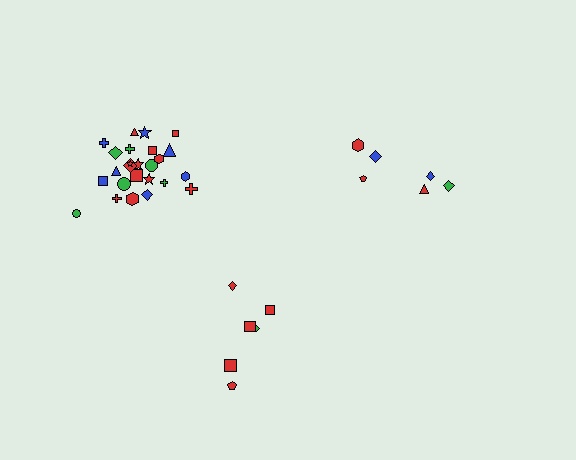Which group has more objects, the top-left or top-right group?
The top-left group.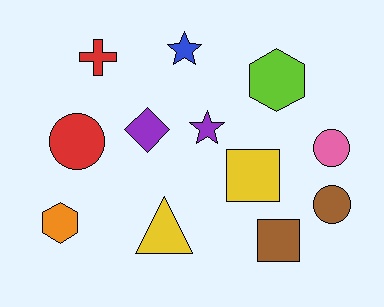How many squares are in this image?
There are 2 squares.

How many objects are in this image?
There are 12 objects.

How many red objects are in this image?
There are 2 red objects.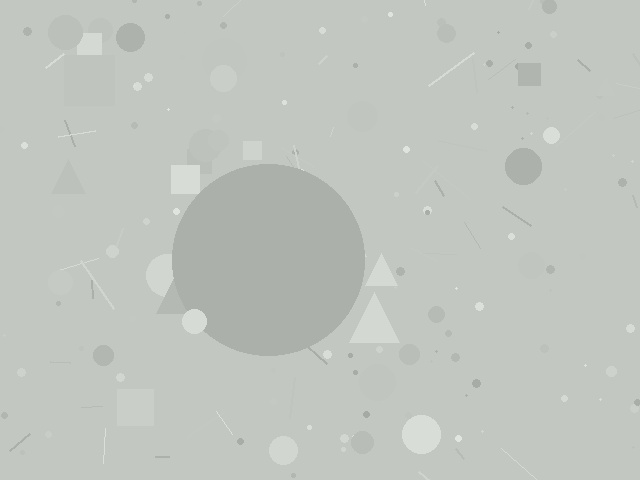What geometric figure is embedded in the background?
A circle is embedded in the background.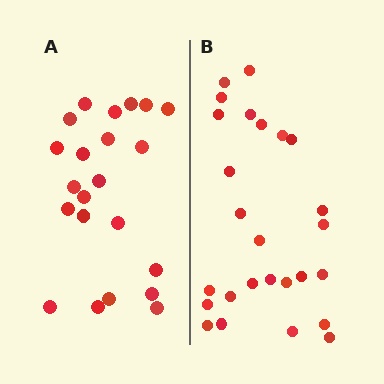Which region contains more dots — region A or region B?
Region B (the right region) has more dots.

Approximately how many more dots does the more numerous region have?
Region B has about 4 more dots than region A.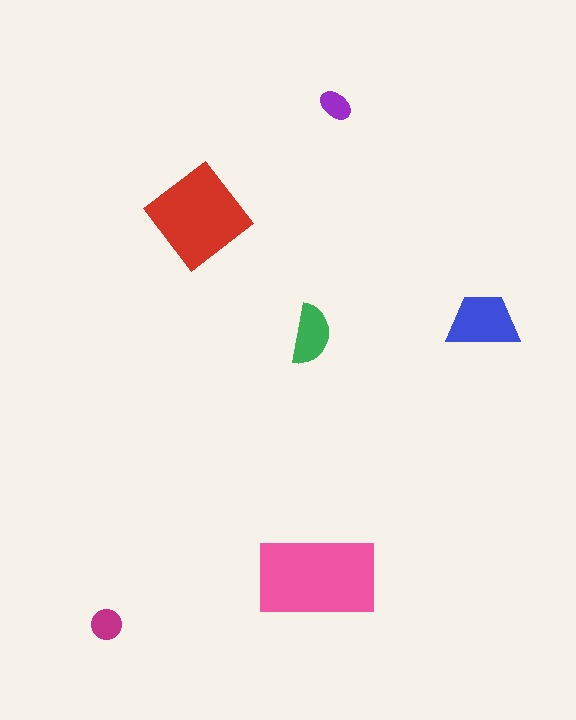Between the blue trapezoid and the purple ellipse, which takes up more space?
The blue trapezoid.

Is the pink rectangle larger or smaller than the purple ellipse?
Larger.